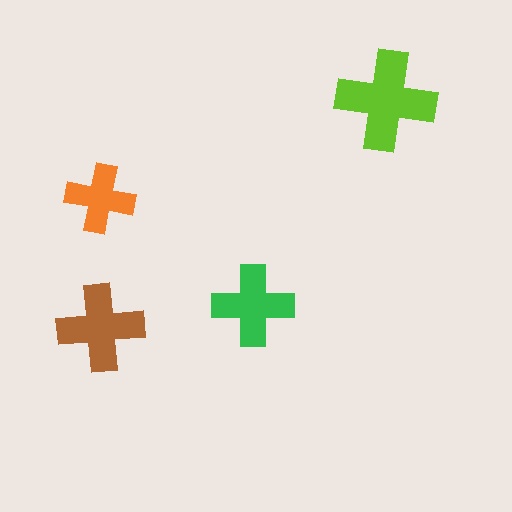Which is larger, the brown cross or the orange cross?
The brown one.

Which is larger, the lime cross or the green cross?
The lime one.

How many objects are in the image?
There are 4 objects in the image.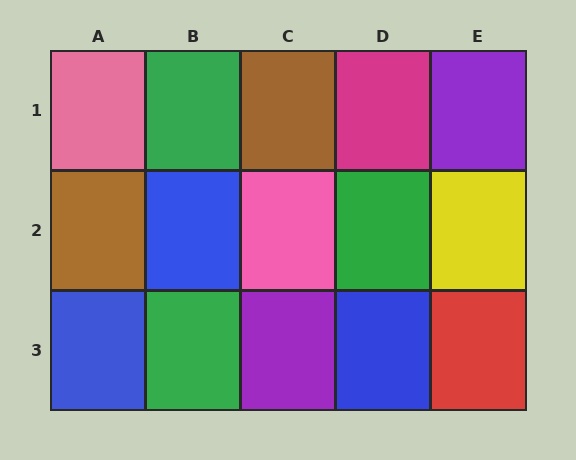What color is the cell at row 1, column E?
Purple.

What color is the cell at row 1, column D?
Magenta.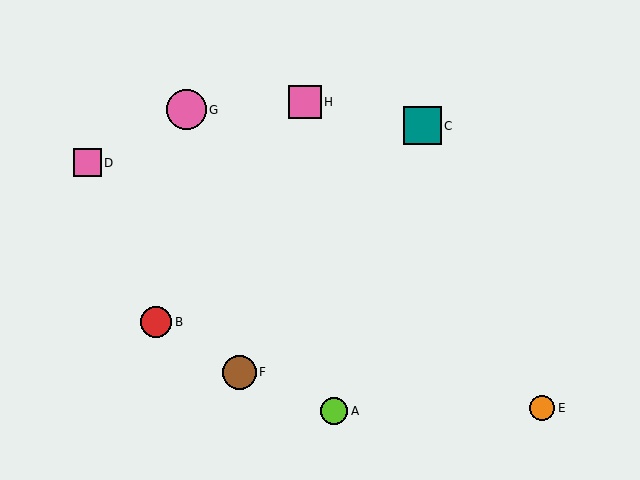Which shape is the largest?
The pink circle (labeled G) is the largest.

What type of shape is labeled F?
Shape F is a brown circle.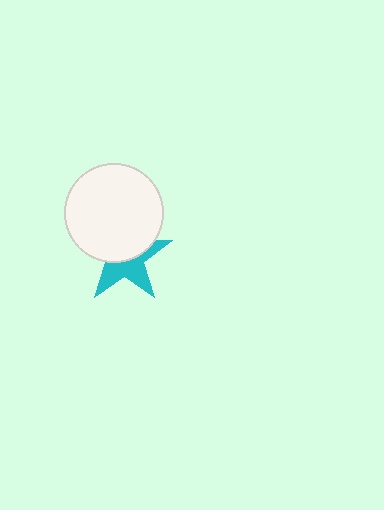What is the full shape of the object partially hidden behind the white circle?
The partially hidden object is a cyan star.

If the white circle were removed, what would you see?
You would see the complete cyan star.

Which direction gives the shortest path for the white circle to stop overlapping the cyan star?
Moving up gives the shortest separation.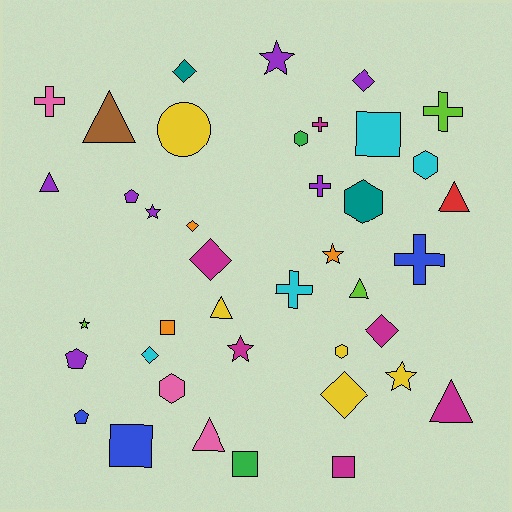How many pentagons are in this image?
There are 3 pentagons.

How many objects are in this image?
There are 40 objects.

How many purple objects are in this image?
There are 7 purple objects.